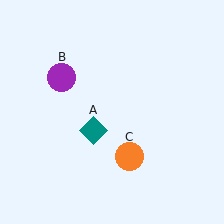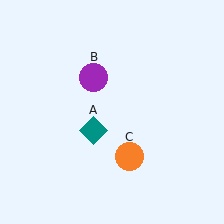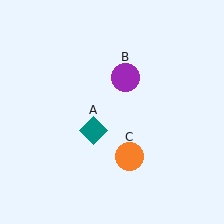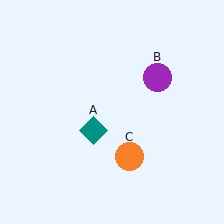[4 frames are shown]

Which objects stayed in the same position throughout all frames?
Teal diamond (object A) and orange circle (object C) remained stationary.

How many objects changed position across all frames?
1 object changed position: purple circle (object B).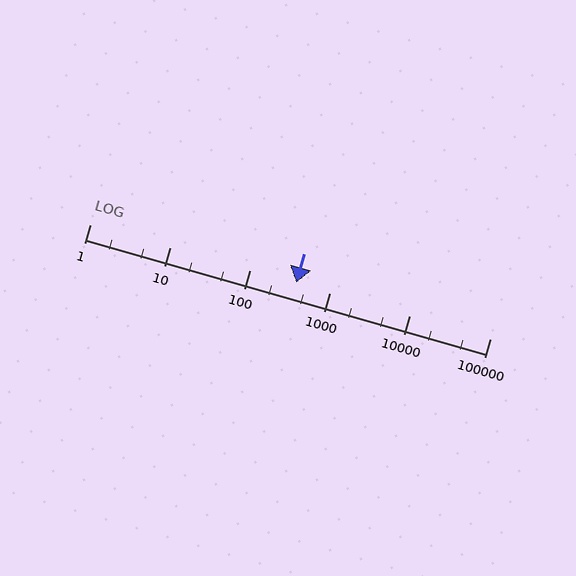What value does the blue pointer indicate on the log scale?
The pointer indicates approximately 380.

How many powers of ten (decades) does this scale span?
The scale spans 5 decades, from 1 to 100000.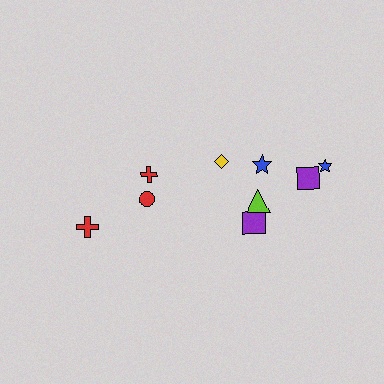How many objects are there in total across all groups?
There are 9 objects.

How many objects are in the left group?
There are 3 objects.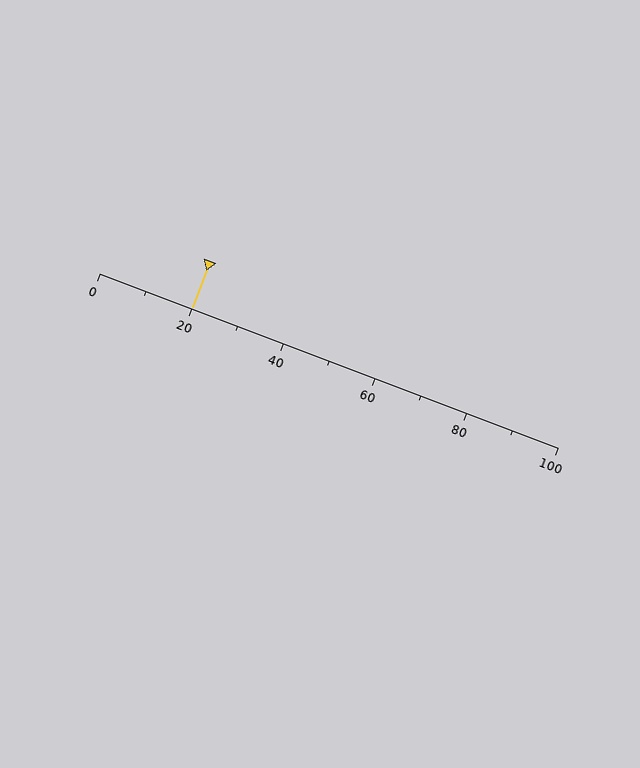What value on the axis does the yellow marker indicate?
The marker indicates approximately 20.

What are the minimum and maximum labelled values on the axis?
The axis runs from 0 to 100.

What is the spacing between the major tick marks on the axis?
The major ticks are spaced 20 apart.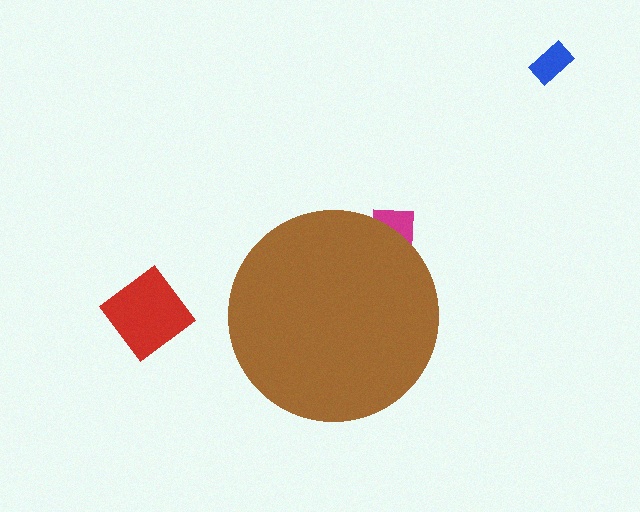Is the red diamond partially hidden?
No, the red diamond is fully visible.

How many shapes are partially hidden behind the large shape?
1 shape is partially hidden.